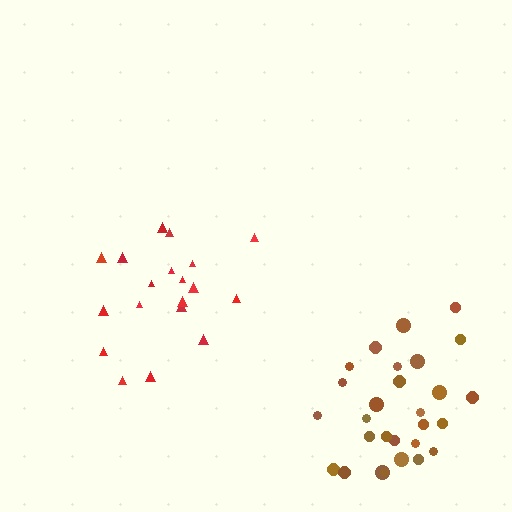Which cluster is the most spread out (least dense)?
Red.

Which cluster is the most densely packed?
Brown.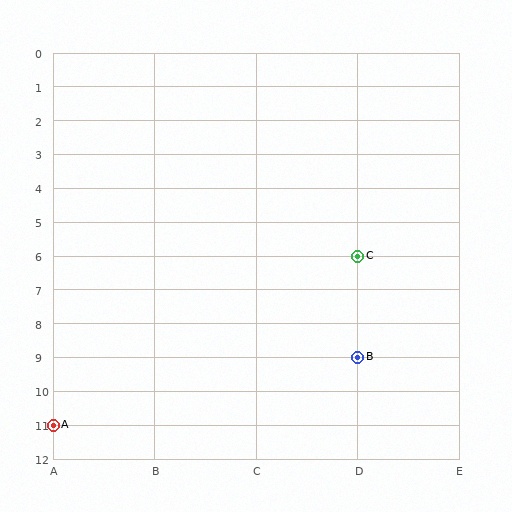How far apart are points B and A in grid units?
Points B and A are 3 columns and 2 rows apart (about 3.6 grid units diagonally).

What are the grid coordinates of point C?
Point C is at grid coordinates (D, 6).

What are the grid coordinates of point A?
Point A is at grid coordinates (A, 11).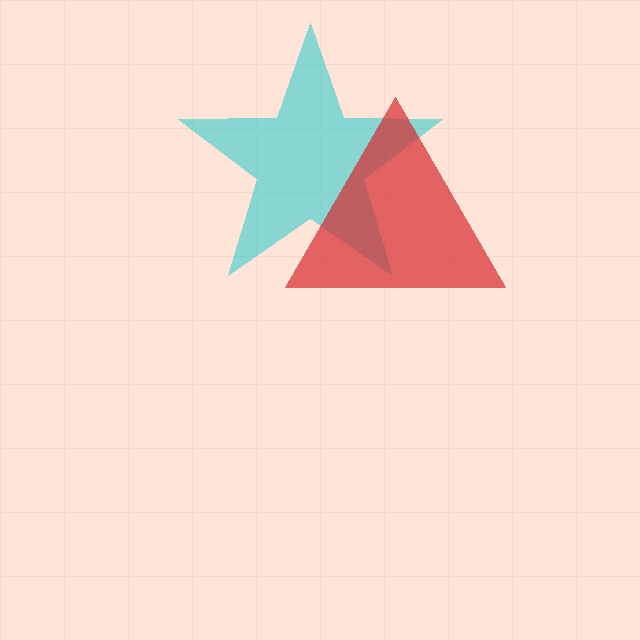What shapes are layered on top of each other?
The layered shapes are: a cyan star, a red triangle.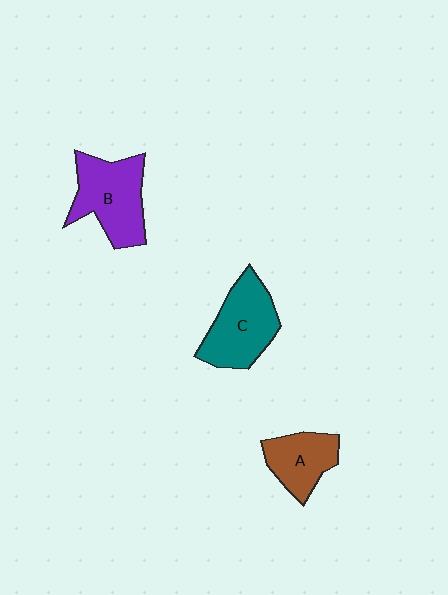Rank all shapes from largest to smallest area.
From largest to smallest: B (purple), C (teal), A (brown).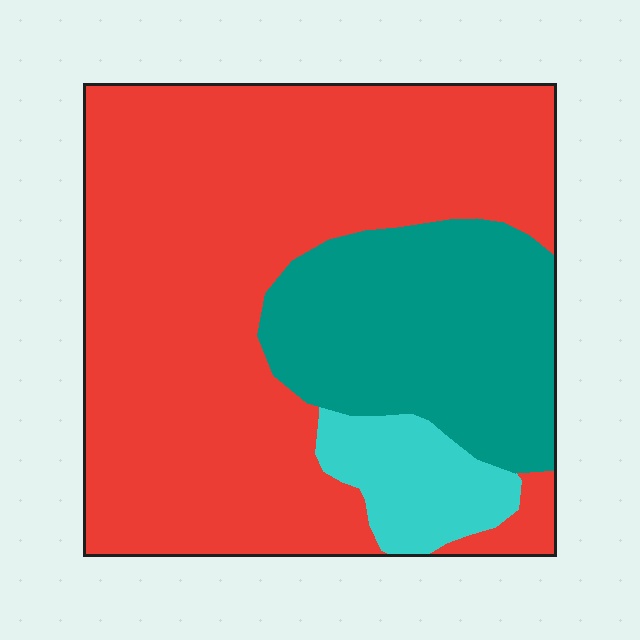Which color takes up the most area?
Red, at roughly 65%.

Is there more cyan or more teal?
Teal.